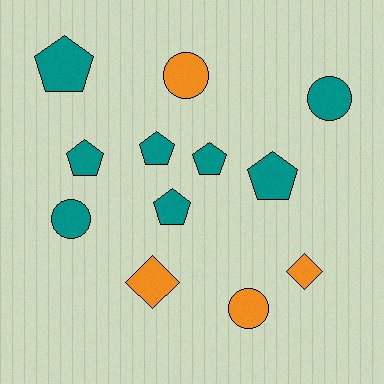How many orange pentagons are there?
There are no orange pentagons.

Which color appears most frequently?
Teal, with 8 objects.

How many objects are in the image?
There are 12 objects.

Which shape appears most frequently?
Pentagon, with 6 objects.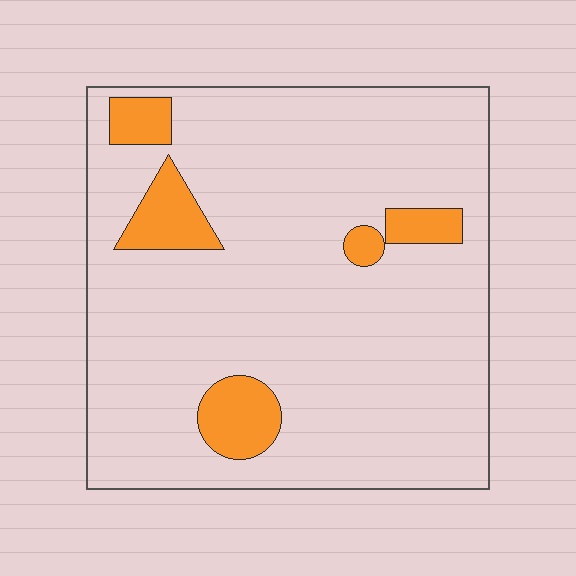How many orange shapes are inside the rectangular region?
5.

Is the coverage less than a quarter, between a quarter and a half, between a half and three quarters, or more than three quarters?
Less than a quarter.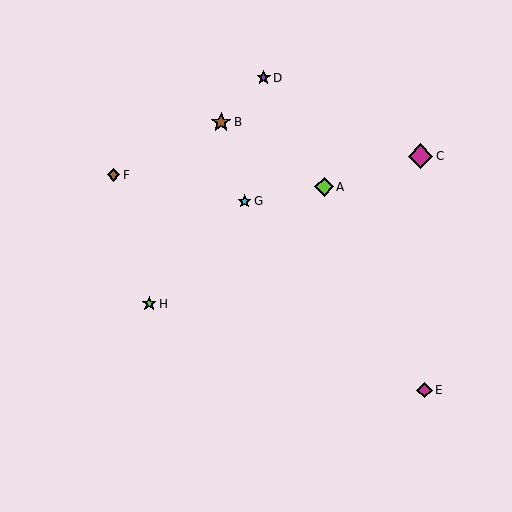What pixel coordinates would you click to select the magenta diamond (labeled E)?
Click at (424, 390) to select the magenta diamond E.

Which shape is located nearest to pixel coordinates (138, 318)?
The lime star (labeled H) at (149, 304) is nearest to that location.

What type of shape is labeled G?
Shape G is a cyan star.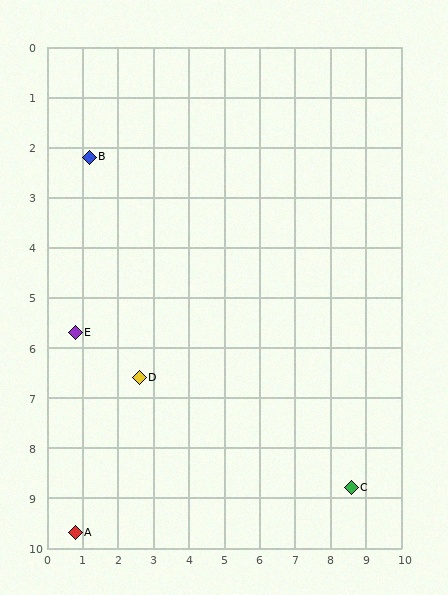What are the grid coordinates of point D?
Point D is at approximately (2.6, 6.6).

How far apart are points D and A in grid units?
Points D and A are about 3.6 grid units apart.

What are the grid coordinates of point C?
Point C is at approximately (8.6, 8.8).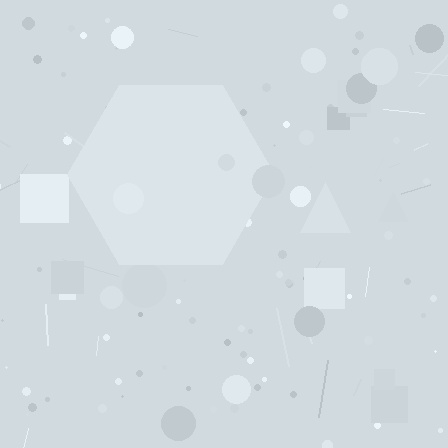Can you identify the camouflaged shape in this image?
The camouflaged shape is a hexagon.